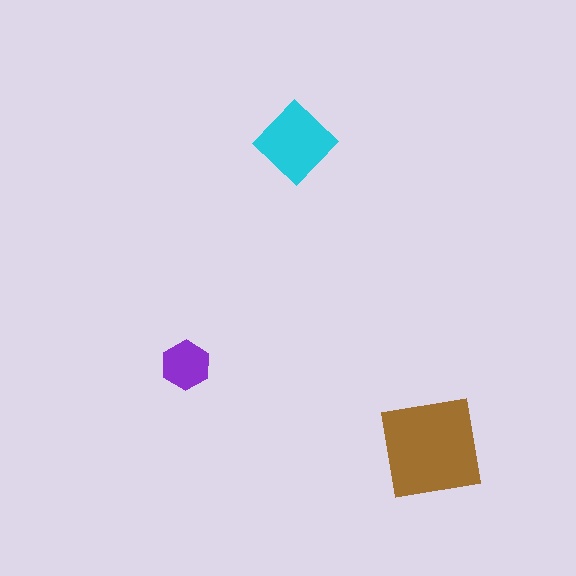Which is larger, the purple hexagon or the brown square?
The brown square.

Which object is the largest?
The brown square.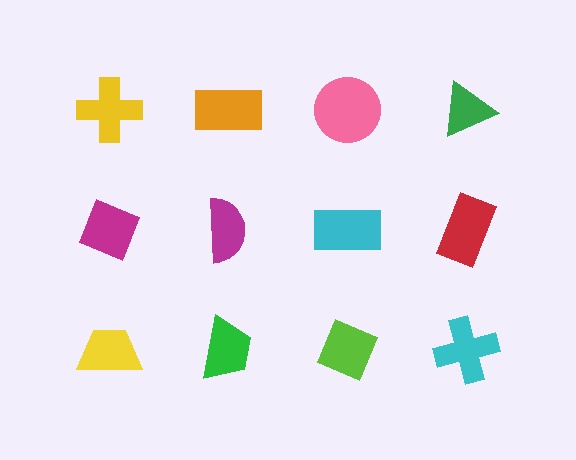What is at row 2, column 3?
A cyan rectangle.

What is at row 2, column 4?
A red rectangle.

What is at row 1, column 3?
A pink circle.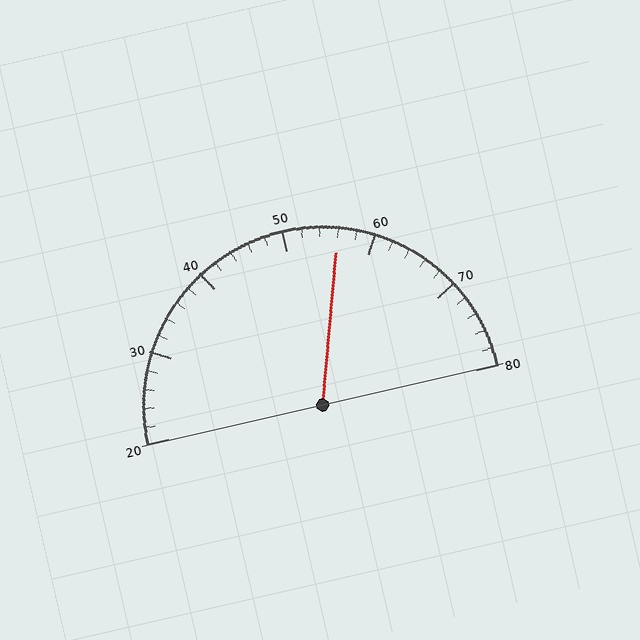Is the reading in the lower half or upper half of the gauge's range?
The reading is in the upper half of the range (20 to 80).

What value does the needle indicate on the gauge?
The needle indicates approximately 56.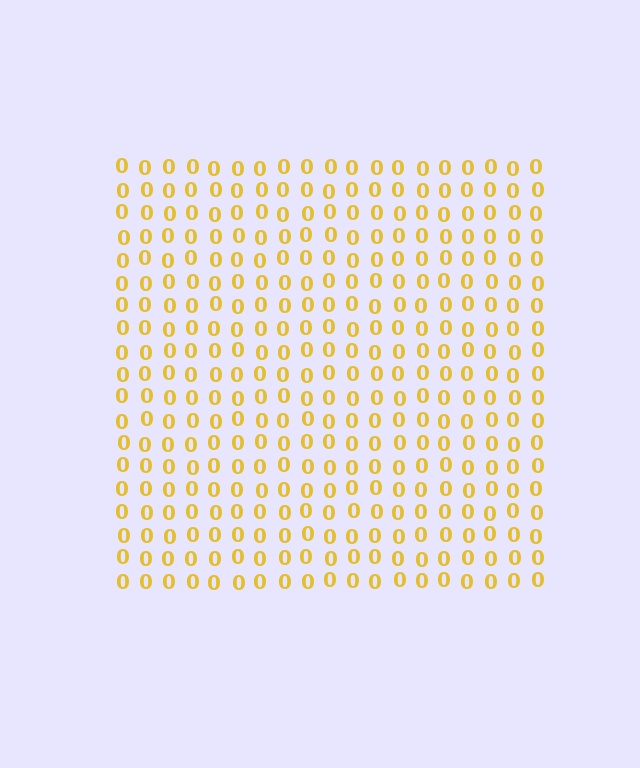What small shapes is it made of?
It is made of small digit 0's.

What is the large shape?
The large shape is a square.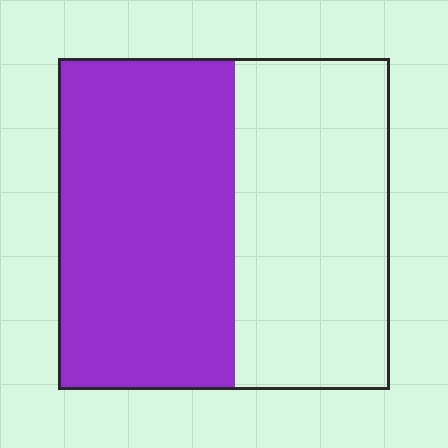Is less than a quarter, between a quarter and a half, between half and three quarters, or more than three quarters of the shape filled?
Between half and three quarters.